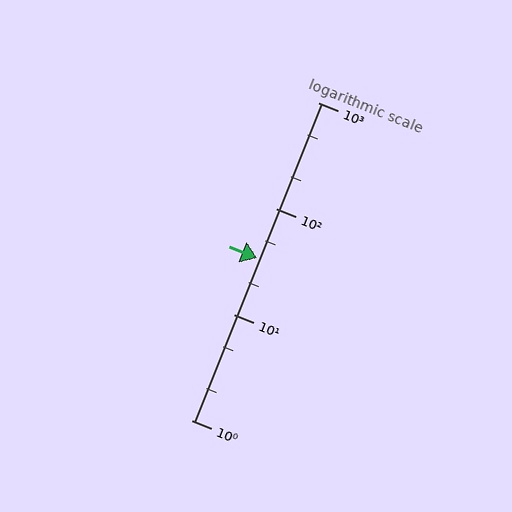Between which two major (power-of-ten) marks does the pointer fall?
The pointer is between 10 and 100.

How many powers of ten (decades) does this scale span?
The scale spans 3 decades, from 1 to 1000.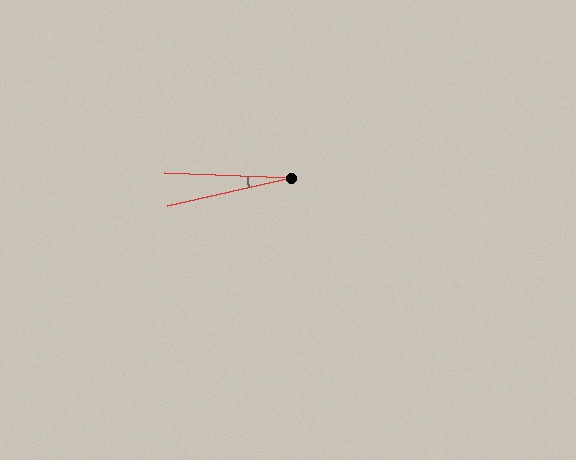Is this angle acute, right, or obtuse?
It is acute.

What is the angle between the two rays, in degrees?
Approximately 15 degrees.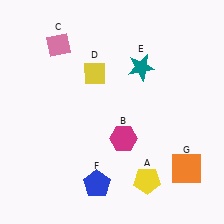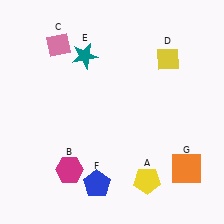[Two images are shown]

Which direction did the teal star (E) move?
The teal star (E) moved left.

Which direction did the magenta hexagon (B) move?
The magenta hexagon (B) moved left.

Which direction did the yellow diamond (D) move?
The yellow diamond (D) moved right.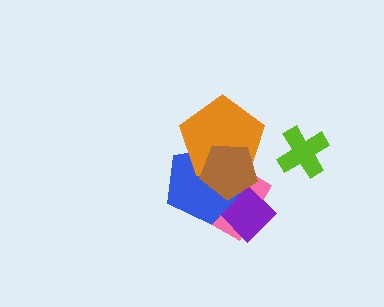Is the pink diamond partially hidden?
Yes, it is partially covered by another shape.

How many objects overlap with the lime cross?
0 objects overlap with the lime cross.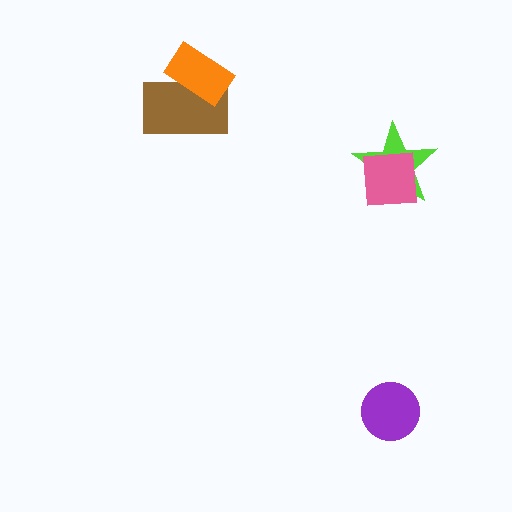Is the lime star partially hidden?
Yes, it is partially covered by another shape.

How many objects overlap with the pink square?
1 object overlaps with the pink square.